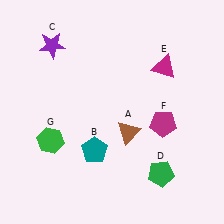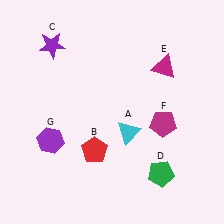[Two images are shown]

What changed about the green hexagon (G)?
In Image 1, G is green. In Image 2, it changed to purple.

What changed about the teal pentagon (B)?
In Image 1, B is teal. In Image 2, it changed to red.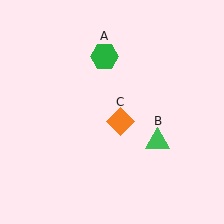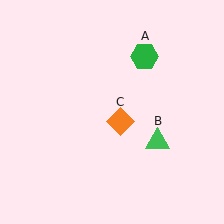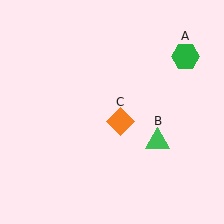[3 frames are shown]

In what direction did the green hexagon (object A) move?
The green hexagon (object A) moved right.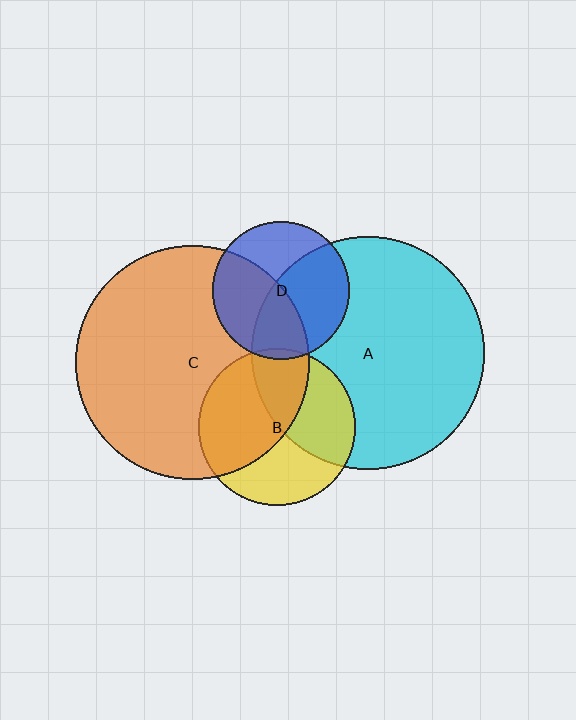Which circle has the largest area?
Circle C (orange).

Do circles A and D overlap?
Yes.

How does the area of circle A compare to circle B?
Approximately 2.2 times.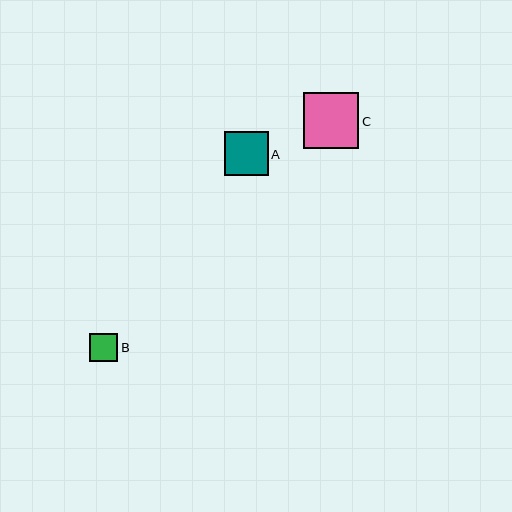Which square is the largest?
Square C is the largest with a size of approximately 56 pixels.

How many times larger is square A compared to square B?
Square A is approximately 1.6 times the size of square B.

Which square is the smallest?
Square B is the smallest with a size of approximately 28 pixels.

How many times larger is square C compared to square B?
Square C is approximately 2.0 times the size of square B.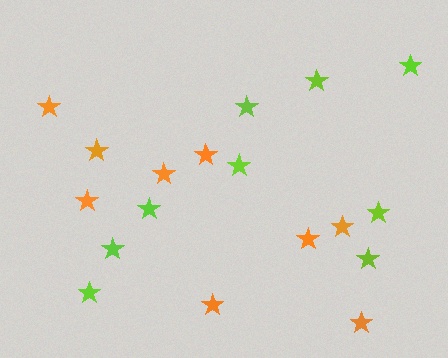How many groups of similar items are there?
There are 2 groups: one group of orange stars (9) and one group of lime stars (9).